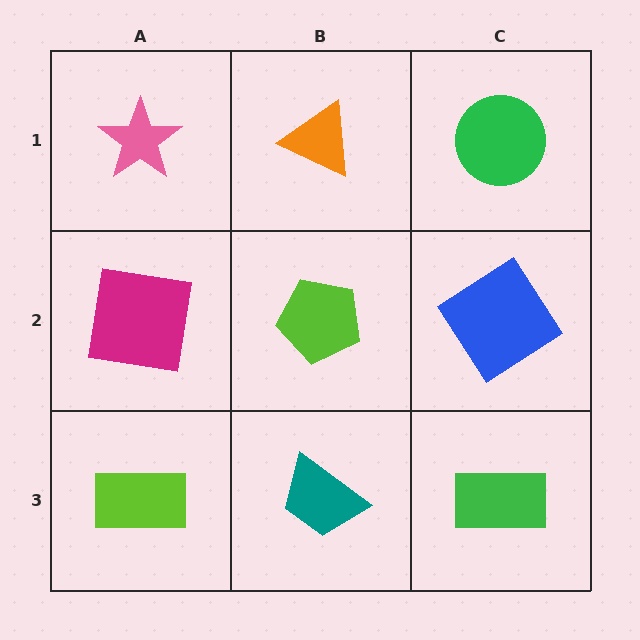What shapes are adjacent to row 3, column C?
A blue diamond (row 2, column C), a teal trapezoid (row 3, column B).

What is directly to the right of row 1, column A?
An orange triangle.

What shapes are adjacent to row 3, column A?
A magenta square (row 2, column A), a teal trapezoid (row 3, column B).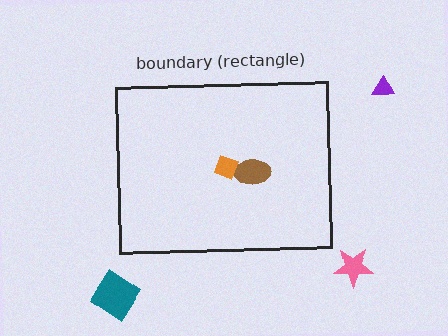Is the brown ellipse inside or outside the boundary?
Inside.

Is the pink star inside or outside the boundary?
Outside.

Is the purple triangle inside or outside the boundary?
Outside.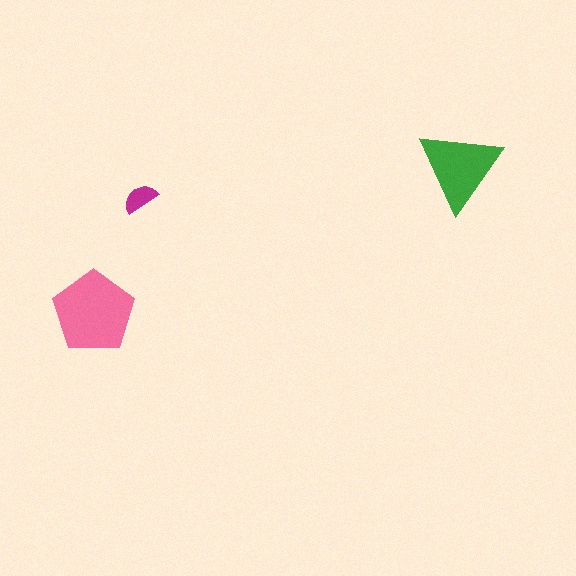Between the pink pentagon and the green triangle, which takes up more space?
The pink pentagon.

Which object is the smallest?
The magenta semicircle.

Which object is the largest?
The pink pentagon.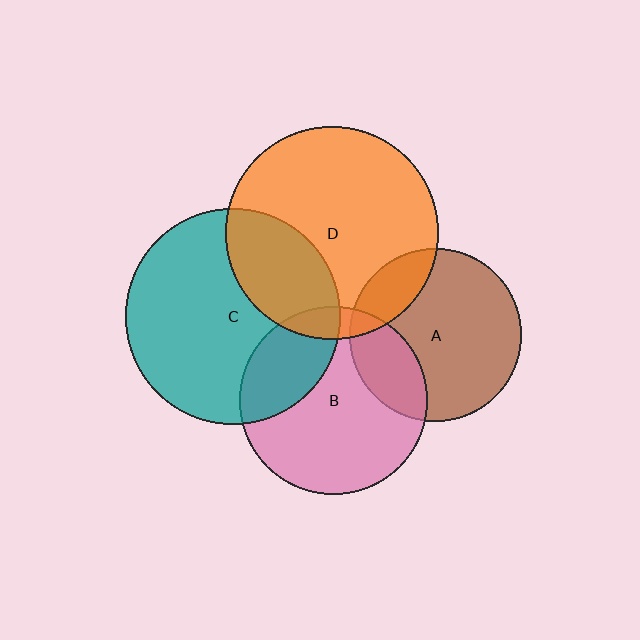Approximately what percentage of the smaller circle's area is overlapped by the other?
Approximately 15%.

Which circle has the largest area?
Circle C (teal).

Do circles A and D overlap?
Yes.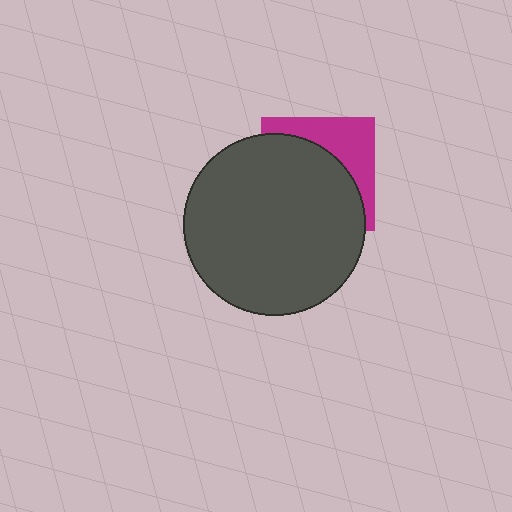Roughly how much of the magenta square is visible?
A small part of it is visible (roughly 35%).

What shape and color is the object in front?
The object in front is a dark gray circle.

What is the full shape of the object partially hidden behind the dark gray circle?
The partially hidden object is a magenta square.